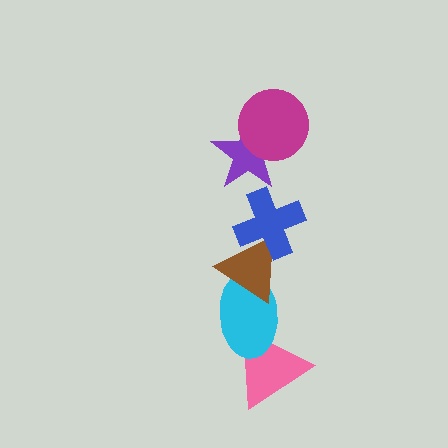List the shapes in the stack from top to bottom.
From top to bottom: the magenta circle, the purple star, the blue cross, the brown triangle, the cyan ellipse, the pink triangle.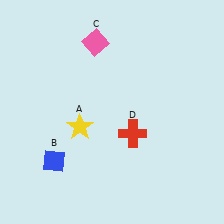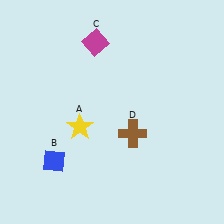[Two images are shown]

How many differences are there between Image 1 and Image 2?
There are 2 differences between the two images.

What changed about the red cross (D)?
In Image 1, D is red. In Image 2, it changed to brown.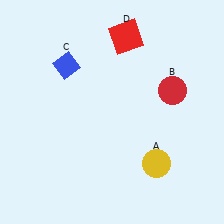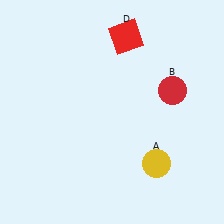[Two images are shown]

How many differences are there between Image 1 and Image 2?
There is 1 difference between the two images.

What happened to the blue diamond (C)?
The blue diamond (C) was removed in Image 2. It was in the top-left area of Image 1.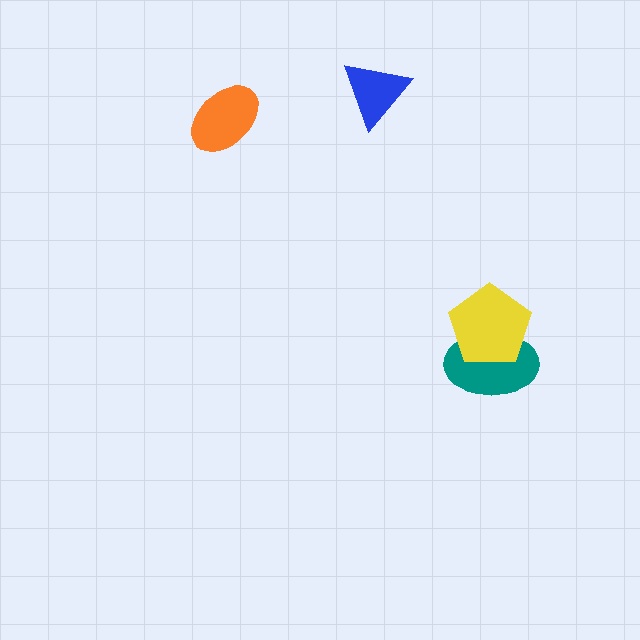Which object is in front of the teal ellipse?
The yellow pentagon is in front of the teal ellipse.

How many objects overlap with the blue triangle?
0 objects overlap with the blue triangle.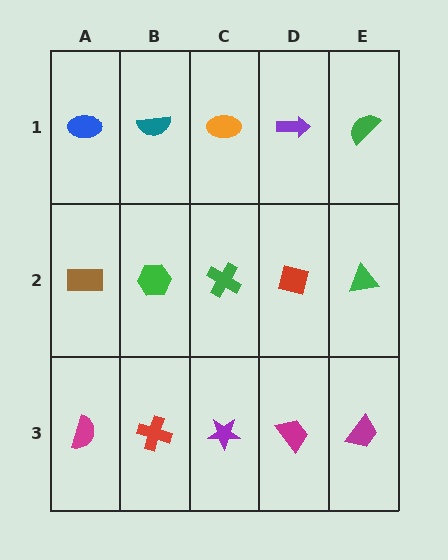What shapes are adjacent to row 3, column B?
A green hexagon (row 2, column B), a magenta semicircle (row 3, column A), a purple star (row 3, column C).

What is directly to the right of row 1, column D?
A green semicircle.